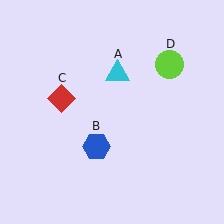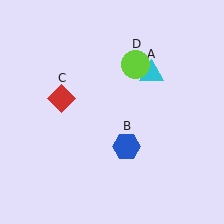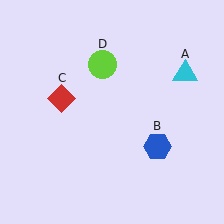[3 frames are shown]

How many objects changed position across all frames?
3 objects changed position: cyan triangle (object A), blue hexagon (object B), lime circle (object D).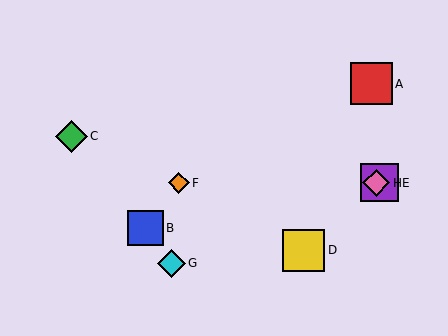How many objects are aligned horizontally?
3 objects (E, F, H) are aligned horizontally.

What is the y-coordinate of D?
Object D is at y≈250.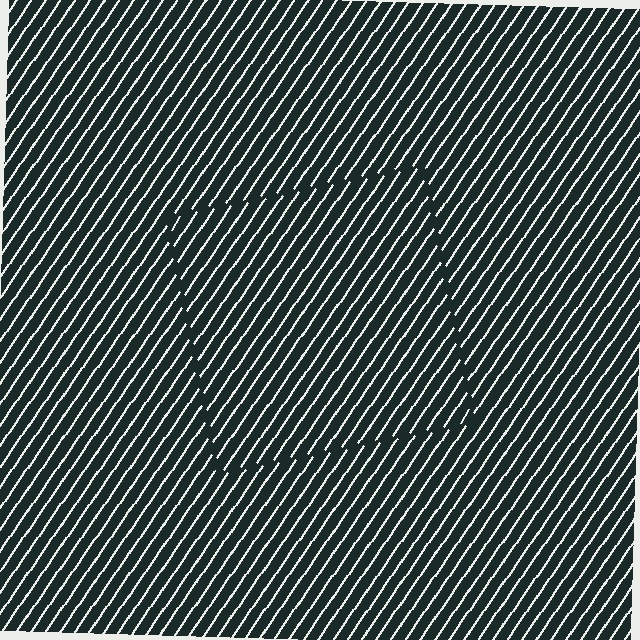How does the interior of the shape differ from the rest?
The interior of the shape contains the same grating, shifted by half a period — the contour is defined by the phase discontinuity where line-ends from the inner and outer gratings abut.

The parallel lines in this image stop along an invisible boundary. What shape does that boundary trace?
An illusory square. The interior of the shape contains the same grating, shifted by half a period — the contour is defined by the phase discontinuity where line-ends from the inner and outer gratings abut.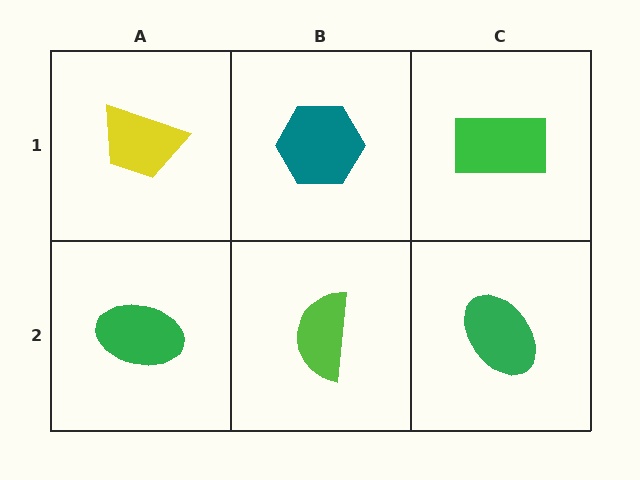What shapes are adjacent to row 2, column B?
A teal hexagon (row 1, column B), a green ellipse (row 2, column A), a green ellipse (row 2, column C).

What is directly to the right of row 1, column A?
A teal hexagon.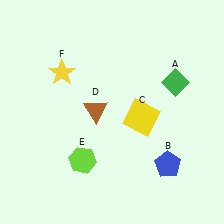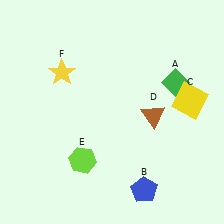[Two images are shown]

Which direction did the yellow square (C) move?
The yellow square (C) moved right.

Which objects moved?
The objects that moved are: the blue pentagon (B), the yellow square (C), the brown triangle (D).